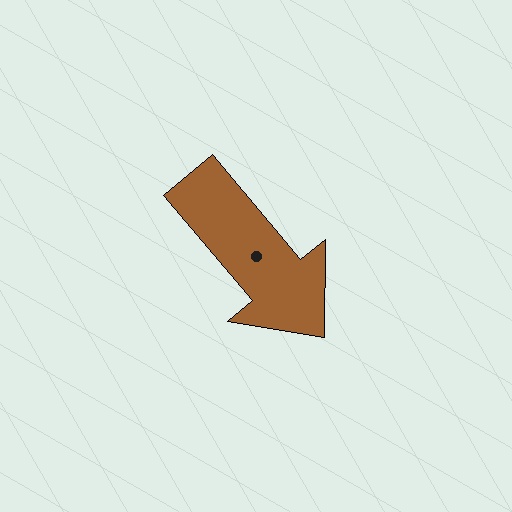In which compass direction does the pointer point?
Southeast.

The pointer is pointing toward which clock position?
Roughly 5 o'clock.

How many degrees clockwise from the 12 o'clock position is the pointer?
Approximately 140 degrees.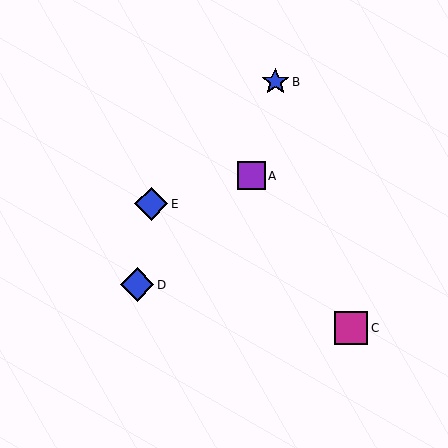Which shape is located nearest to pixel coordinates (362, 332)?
The magenta square (labeled C) at (351, 328) is nearest to that location.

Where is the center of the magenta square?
The center of the magenta square is at (351, 328).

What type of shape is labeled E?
Shape E is a blue diamond.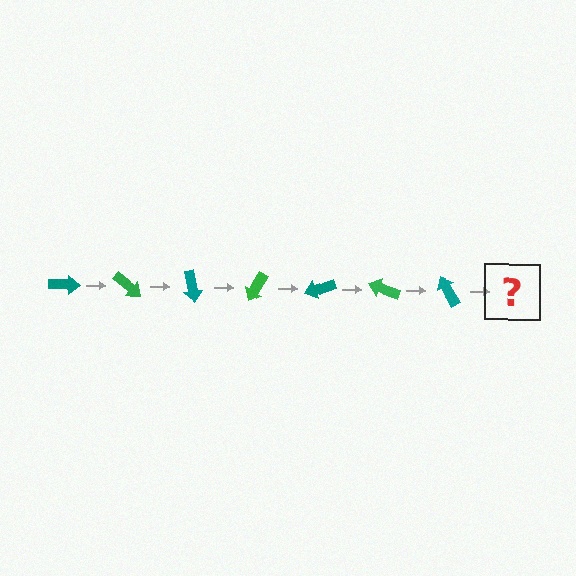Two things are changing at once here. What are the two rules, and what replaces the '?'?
The two rules are that it rotates 40 degrees each step and the color cycles through teal and green. The '?' should be a green arrow, rotated 280 degrees from the start.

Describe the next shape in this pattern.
It should be a green arrow, rotated 280 degrees from the start.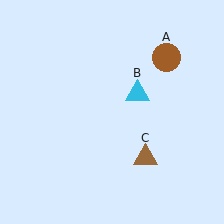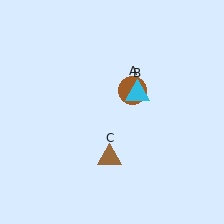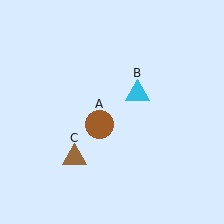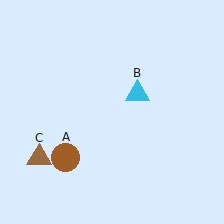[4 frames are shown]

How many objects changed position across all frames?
2 objects changed position: brown circle (object A), brown triangle (object C).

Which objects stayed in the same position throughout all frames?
Cyan triangle (object B) remained stationary.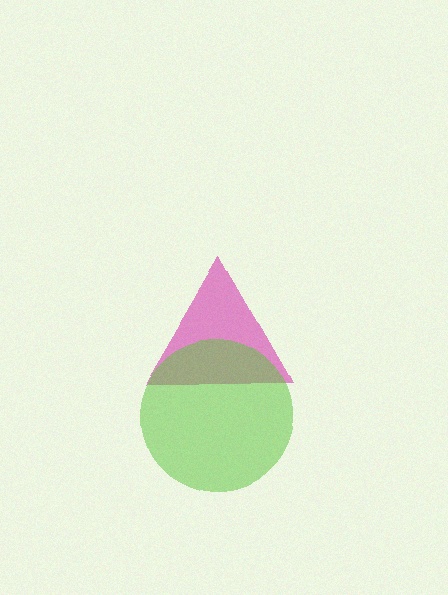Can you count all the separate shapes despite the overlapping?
Yes, there are 2 separate shapes.